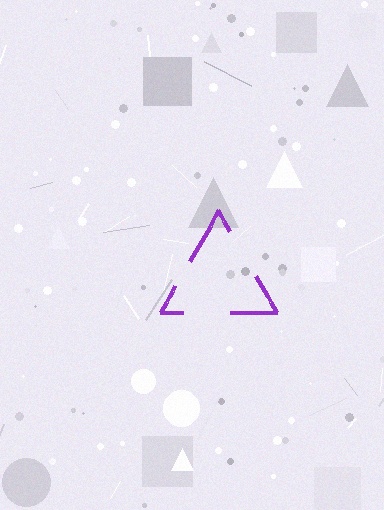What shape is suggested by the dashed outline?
The dashed outline suggests a triangle.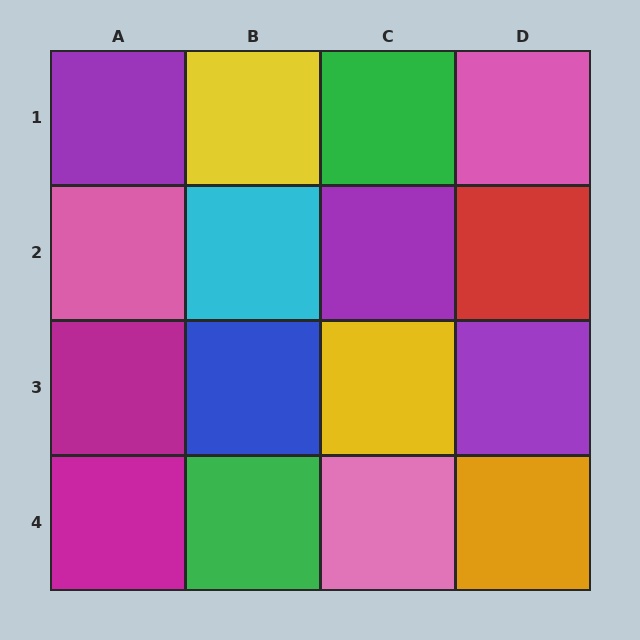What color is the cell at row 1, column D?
Pink.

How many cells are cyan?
1 cell is cyan.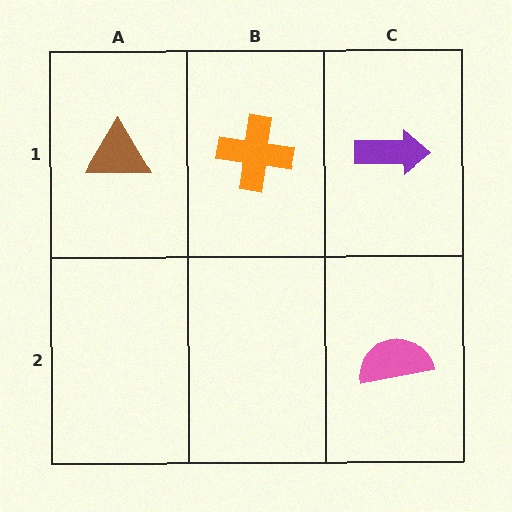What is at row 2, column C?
A pink semicircle.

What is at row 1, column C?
A purple arrow.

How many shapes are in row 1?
3 shapes.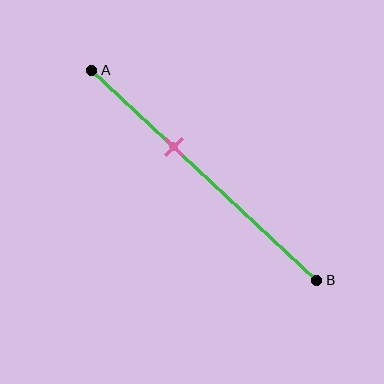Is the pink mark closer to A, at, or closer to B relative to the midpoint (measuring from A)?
The pink mark is closer to point A than the midpoint of segment AB.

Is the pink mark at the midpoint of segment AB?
No, the mark is at about 35% from A, not at the 50% midpoint.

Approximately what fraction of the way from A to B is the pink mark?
The pink mark is approximately 35% of the way from A to B.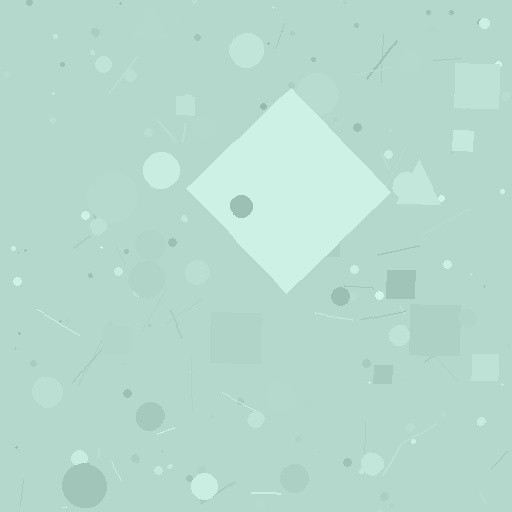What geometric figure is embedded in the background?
A diamond is embedded in the background.